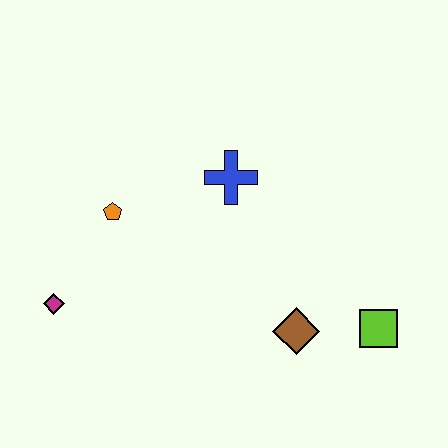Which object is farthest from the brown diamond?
The magenta diamond is farthest from the brown diamond.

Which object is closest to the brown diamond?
The lime square is closest to the brown diamond.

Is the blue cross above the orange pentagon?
Yes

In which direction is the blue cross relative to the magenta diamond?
The blue cross is to the right of the magenta diamond.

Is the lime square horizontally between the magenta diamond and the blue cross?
No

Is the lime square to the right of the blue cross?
Yes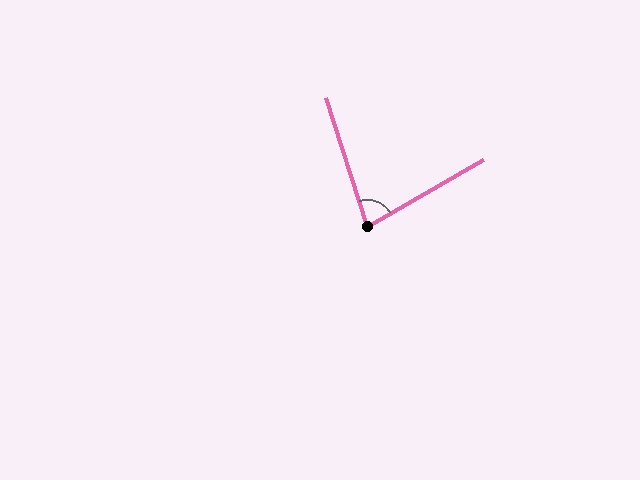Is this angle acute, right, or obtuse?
It is acute.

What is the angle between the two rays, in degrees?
Approximately 77 degrees.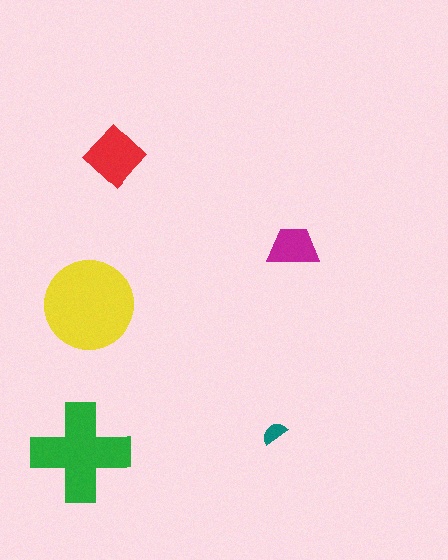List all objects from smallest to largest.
The teal semicircle, the magenta trapezoid, the red diamond, the green cross, the yellow circle.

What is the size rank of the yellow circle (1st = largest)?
1st.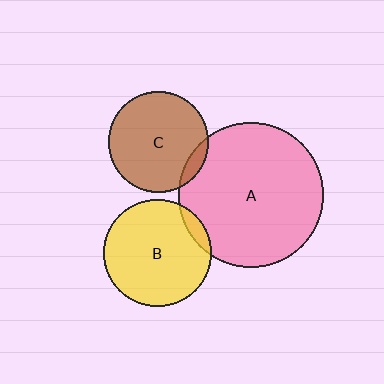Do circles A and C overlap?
Yes.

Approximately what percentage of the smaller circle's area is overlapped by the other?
Approximately 10%.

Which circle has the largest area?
Circle A (pink).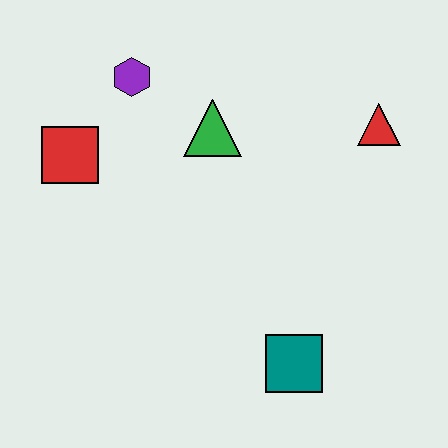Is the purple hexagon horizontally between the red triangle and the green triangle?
No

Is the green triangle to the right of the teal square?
No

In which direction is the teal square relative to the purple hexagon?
The teal square is below the purple hexagon.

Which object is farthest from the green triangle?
The teal square is farthest from the green triangle.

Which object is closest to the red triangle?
The green triangle is closest to the red triangle.